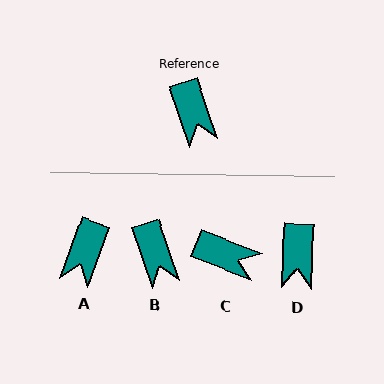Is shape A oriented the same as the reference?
No, it is off by about 38 degrees.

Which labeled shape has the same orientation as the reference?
B.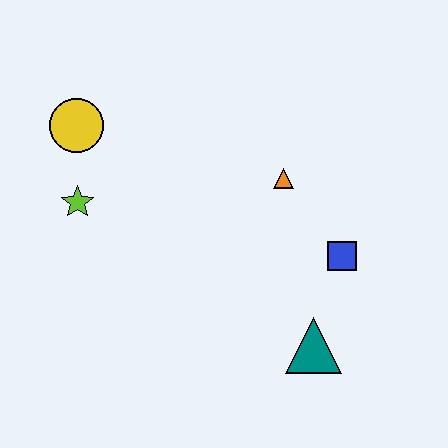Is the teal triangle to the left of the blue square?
Yes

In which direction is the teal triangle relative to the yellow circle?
The teal triangle is to the right of the yellow circle.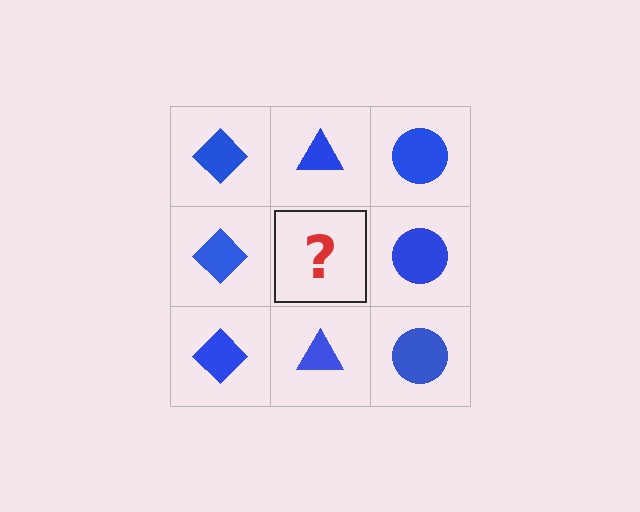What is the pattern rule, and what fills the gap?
The rule is that each column has a consistent shape. The gap should be filled with a blue triangle.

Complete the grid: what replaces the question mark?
The question mark should be replaced with a blue triangle.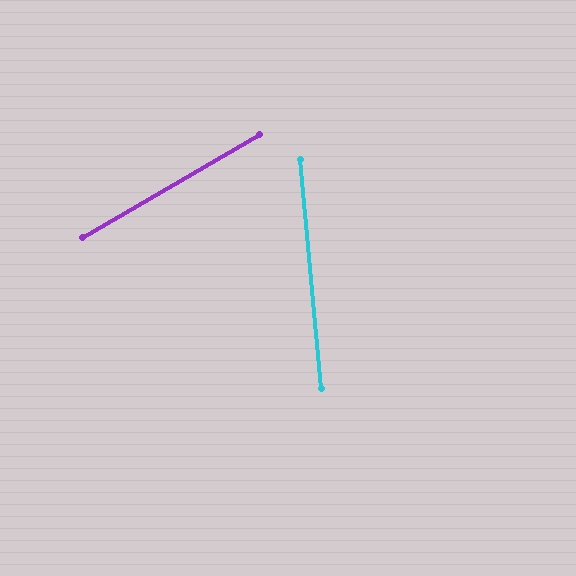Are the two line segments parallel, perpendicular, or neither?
Neither parallel nor perpendicular — they differ by about 65°.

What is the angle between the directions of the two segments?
Approximately 65 degrees.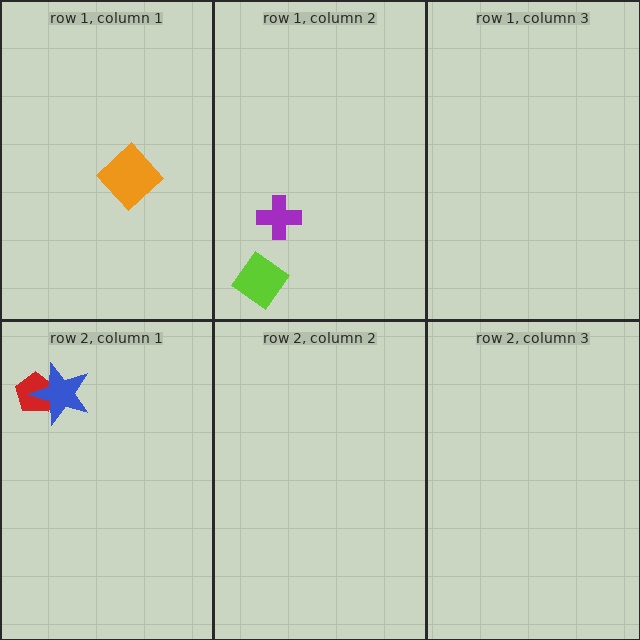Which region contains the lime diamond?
The row 1, column 2 region.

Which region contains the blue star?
The row 2, column 1 region.